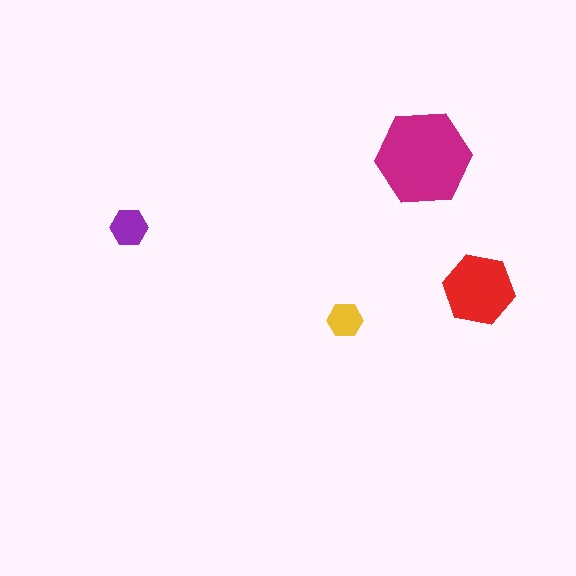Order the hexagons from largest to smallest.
the magenta one, the red one, the purple one, the yellow one.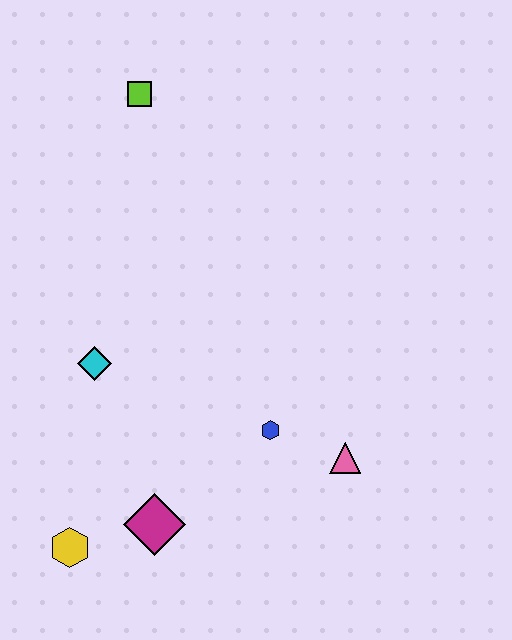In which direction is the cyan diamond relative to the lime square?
The cyan diamond is below the lime square.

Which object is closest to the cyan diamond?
The magenta diamond is closest to the cyan diamond.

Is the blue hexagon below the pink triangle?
No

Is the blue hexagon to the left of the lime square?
No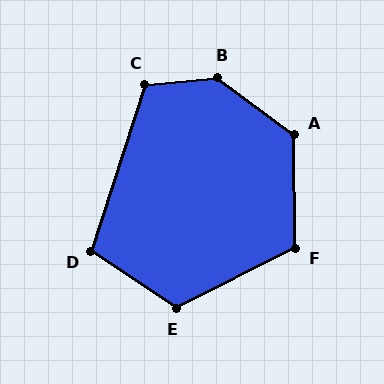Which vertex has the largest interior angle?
B, at approximately 138 degrees.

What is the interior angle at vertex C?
Approximately 113 degrees (obtuse).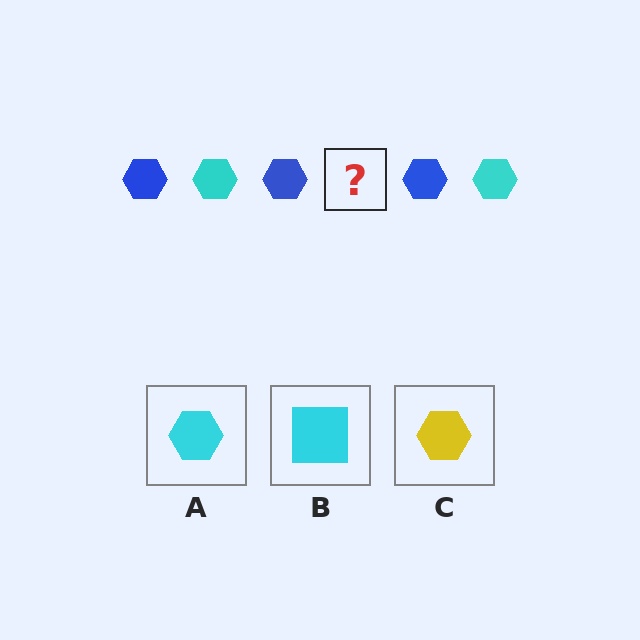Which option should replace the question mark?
Option A.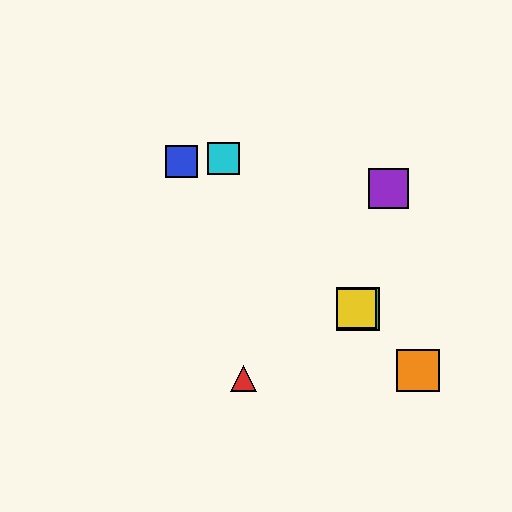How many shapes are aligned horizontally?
2 shapes (the green square, the yellow square) are aligned horizontally.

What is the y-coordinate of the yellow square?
The yellow square is at y≈309.